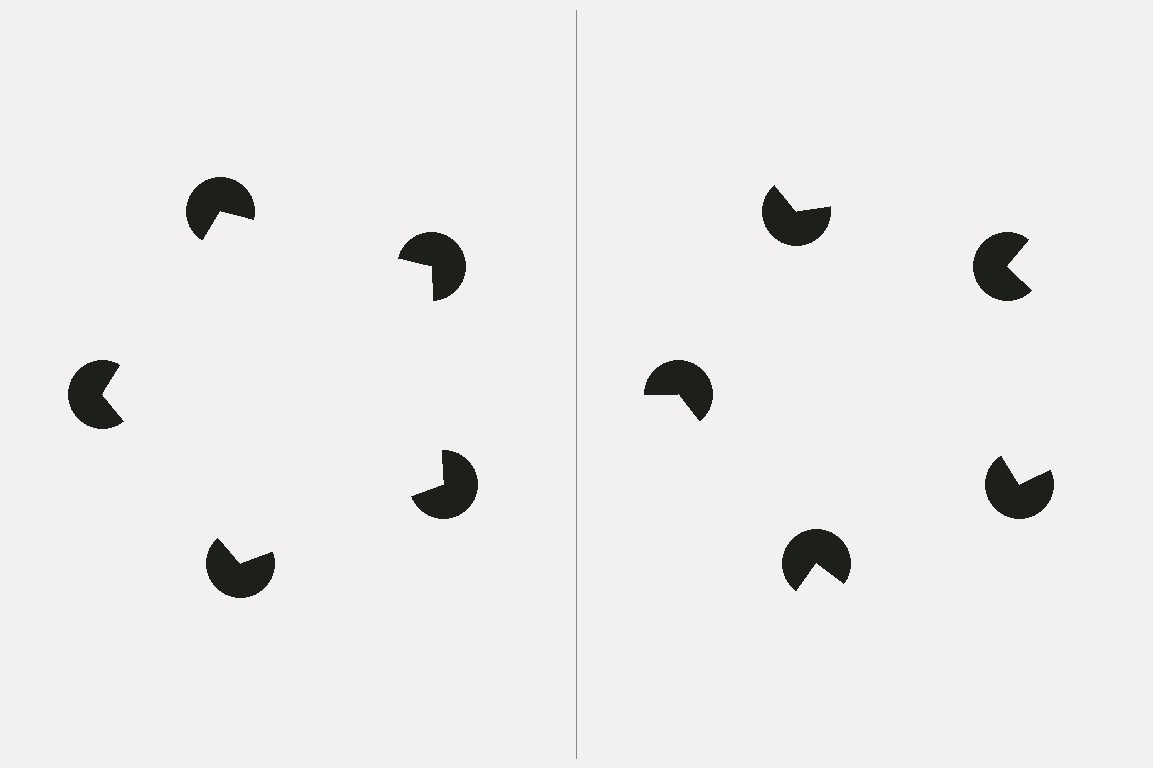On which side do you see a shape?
An illusory pentagon appears on the left side. On the right side the wedge cuts are rotated, so no coherent shape forms.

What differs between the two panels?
The pac-man discs are positioned identically on both sides; only the wedge orientations differ. On the left they align to a pentagon; on the right they are misaligned.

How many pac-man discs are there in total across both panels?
10 — 5 on each side.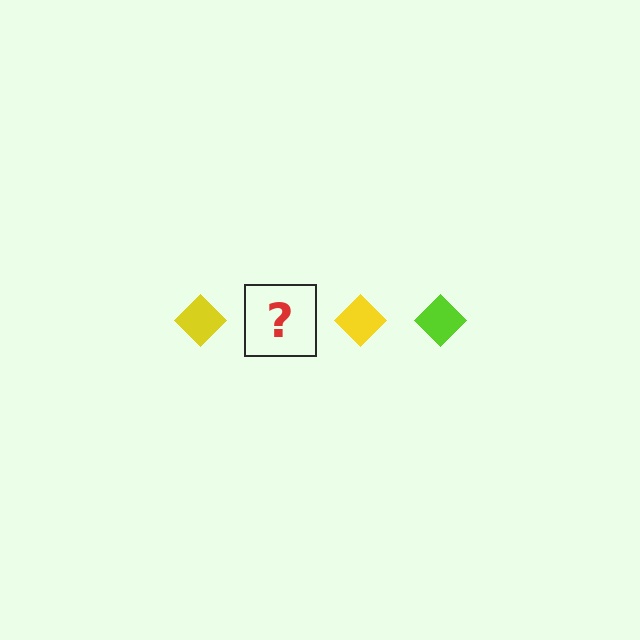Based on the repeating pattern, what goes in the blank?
The blank should be a lime diamond.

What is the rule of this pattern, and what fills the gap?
The rule is that the pattern cycles through yellow, lime diamonds. The gap should be filled with a lime diamond.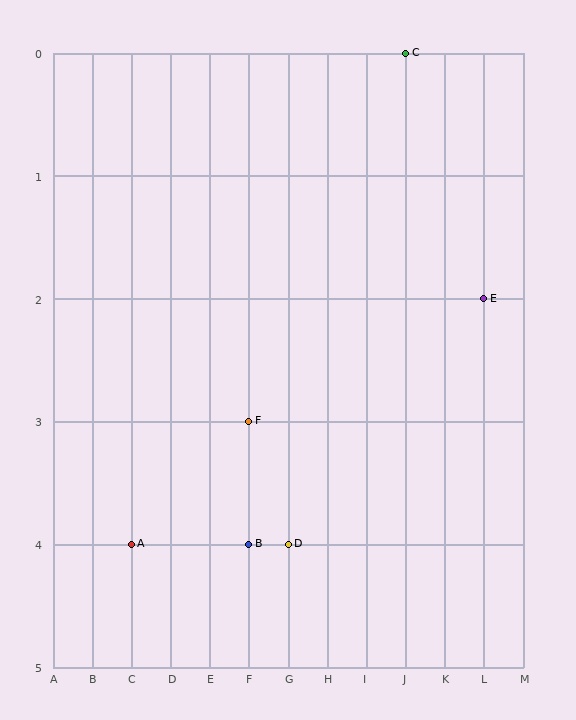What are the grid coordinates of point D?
Point D is at grid coordinates (G, 4).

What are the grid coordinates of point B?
Point B is at grid coordinates (F, 4).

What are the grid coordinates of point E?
Point E is at grid coordinates (L, 2).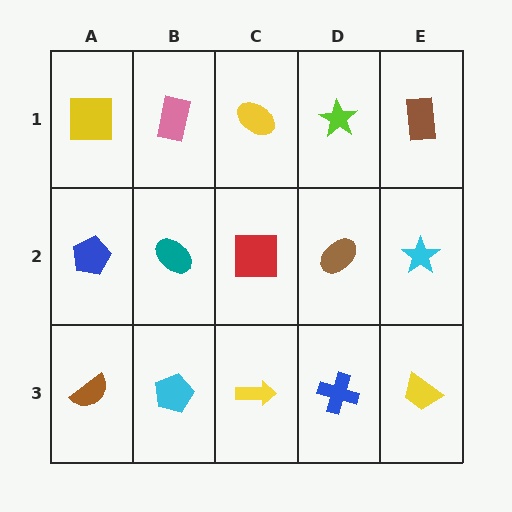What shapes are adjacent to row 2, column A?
A yellow square (row 1, column A), a brown semicircle (row 3, column A), a teal ellipse (row 2, column B).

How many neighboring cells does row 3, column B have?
3.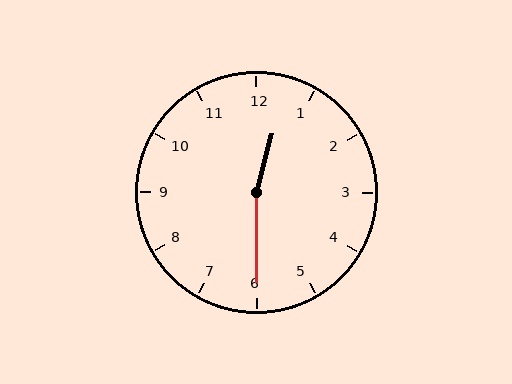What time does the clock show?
12:30.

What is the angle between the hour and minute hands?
Approximately 165 degrees.